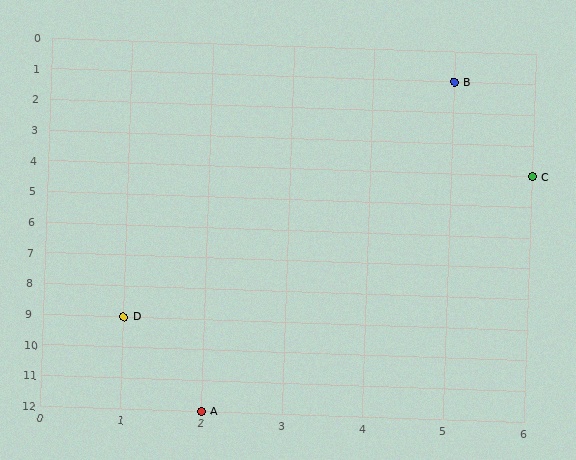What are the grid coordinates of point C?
Point C is at grid coordinates (6, 4).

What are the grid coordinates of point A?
Point A is at grid coordinates (2, 12).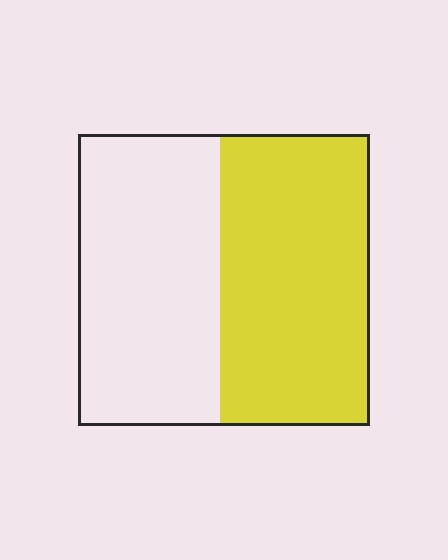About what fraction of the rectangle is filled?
About one half (1/2).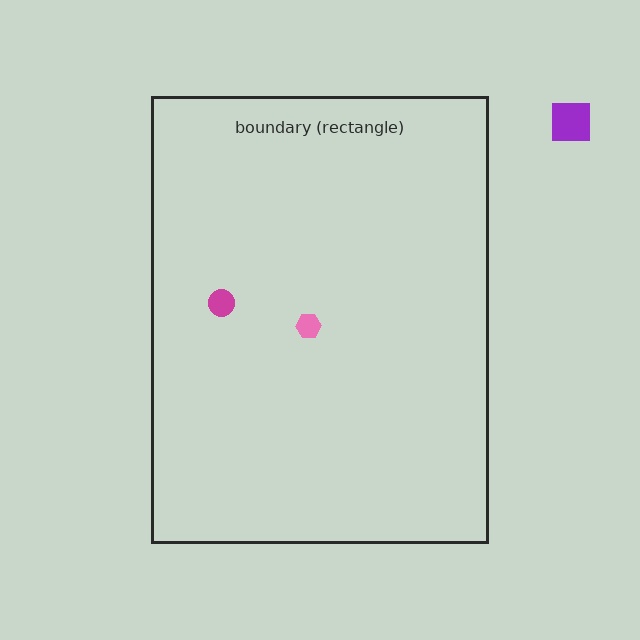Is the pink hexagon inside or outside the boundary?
Inside.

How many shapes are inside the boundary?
2 inside, 1 outside.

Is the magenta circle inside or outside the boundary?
Inside.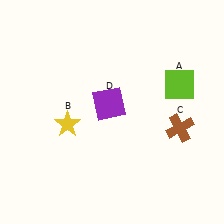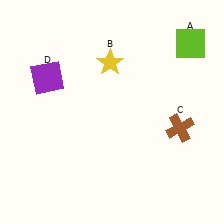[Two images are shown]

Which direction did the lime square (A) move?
The lime square (A) moved up.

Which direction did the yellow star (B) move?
The yellow star (B) moved up.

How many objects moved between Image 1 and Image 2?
3 objects moved between the two images.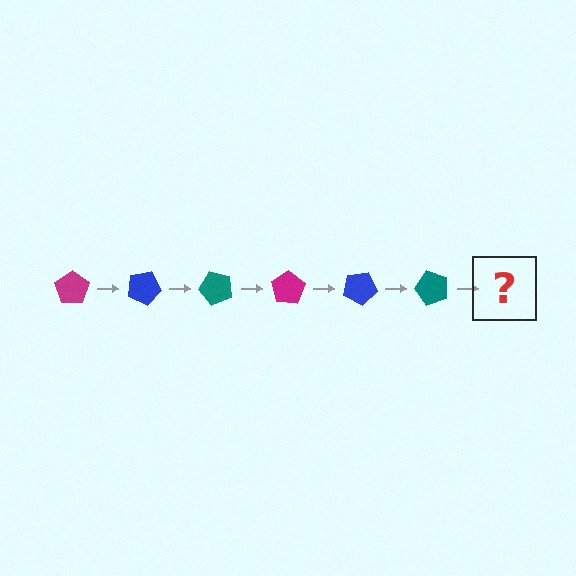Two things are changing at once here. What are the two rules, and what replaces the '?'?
The two rules are that it rotates 25 degrees each step and the color cycles through magenta, blue, and teal. The '?' should be a magenta pentagon, rotated 150 degrees from the start.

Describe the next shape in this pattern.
It should be a magenta pentagon, rotated 150 degrees from the start.